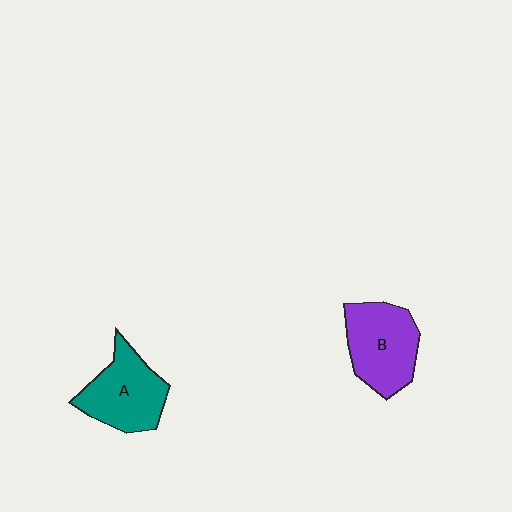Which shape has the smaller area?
Shape A (teal).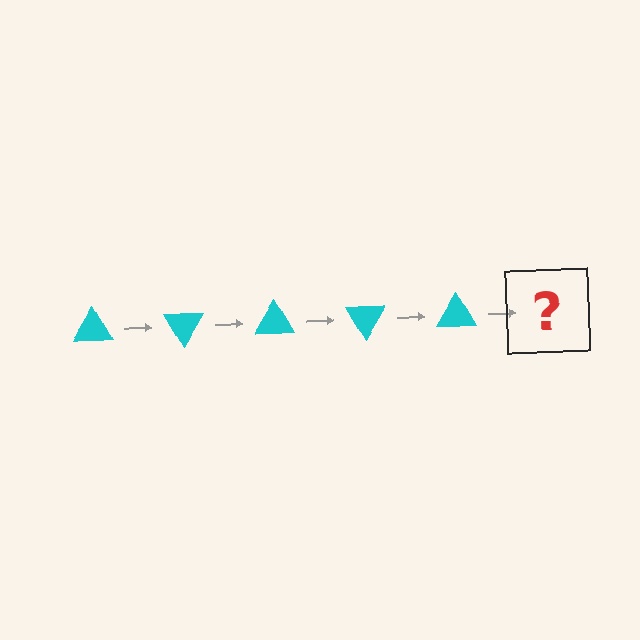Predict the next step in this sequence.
The next step is a cyan triangle rotated 300 degrees.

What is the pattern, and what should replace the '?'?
The pattern is that the triangle rotates 60 degrees each step. The '?' should be a cyan triangle rotated 300 degrees.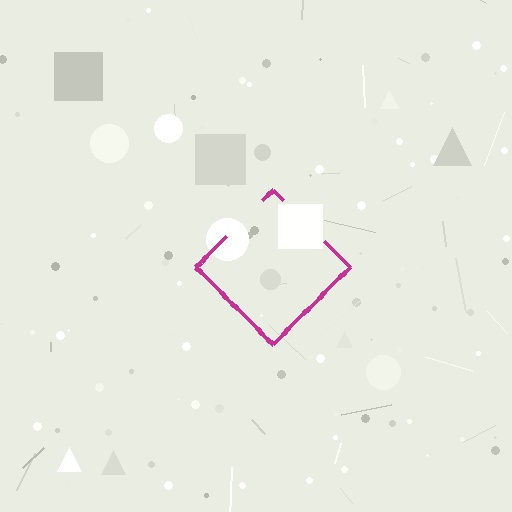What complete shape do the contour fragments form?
The contour fragments form a diamond.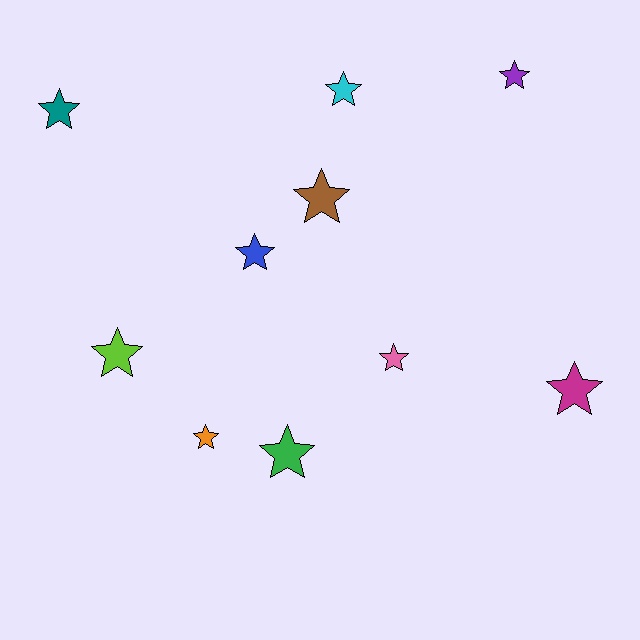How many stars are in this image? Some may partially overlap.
There are 10 stars.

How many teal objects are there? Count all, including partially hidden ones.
There is 1 teal object.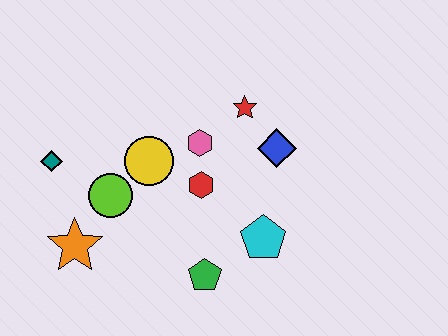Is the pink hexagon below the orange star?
No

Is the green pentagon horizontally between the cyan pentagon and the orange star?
Yes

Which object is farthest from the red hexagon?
The teal diamond is farthest from the red hexagon.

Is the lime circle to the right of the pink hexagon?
No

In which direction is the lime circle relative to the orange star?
The lime circle is above the orange star.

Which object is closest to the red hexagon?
The pink hexagon is closest to the red hexagon.